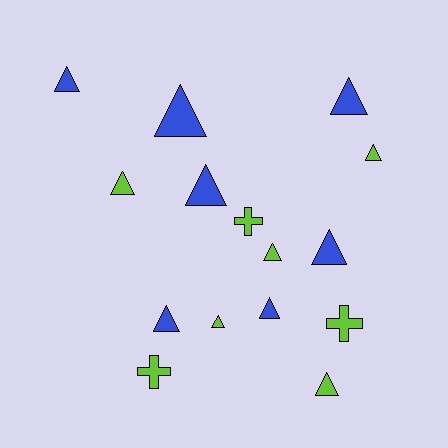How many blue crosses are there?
There are no blue crosses.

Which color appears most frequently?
Lime, with 8 objects.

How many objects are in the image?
There are 15 objects.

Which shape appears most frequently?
Triangle, with 12 objects.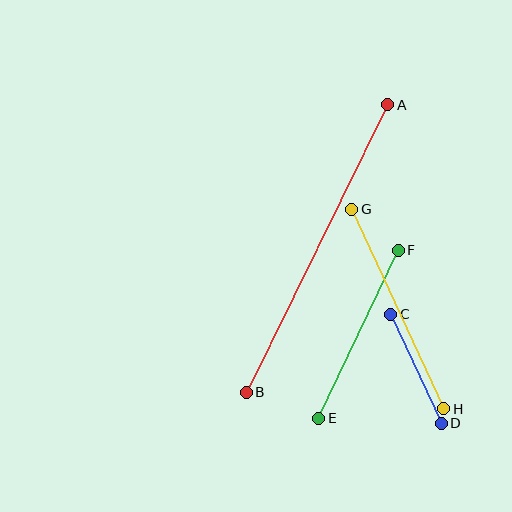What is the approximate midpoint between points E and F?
The midpoint is at approximately (359, 334) pixels.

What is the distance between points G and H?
The distance is approximately 219 pixels.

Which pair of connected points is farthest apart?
Points A and B are farthest apart.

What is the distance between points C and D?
The distance is approximately 120 pixels.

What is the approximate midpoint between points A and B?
The midpoint is at approximately (317, 249) pixels.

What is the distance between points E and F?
The distance is approximately 186 pixels.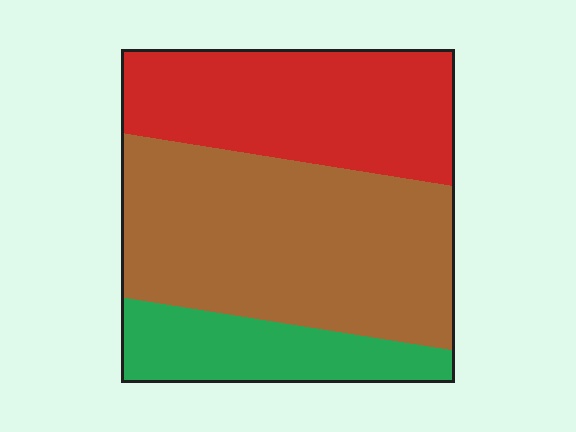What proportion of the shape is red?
Red takes up about one third (1/3) of the shape.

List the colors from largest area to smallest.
From largest to smallest: brown, red, green.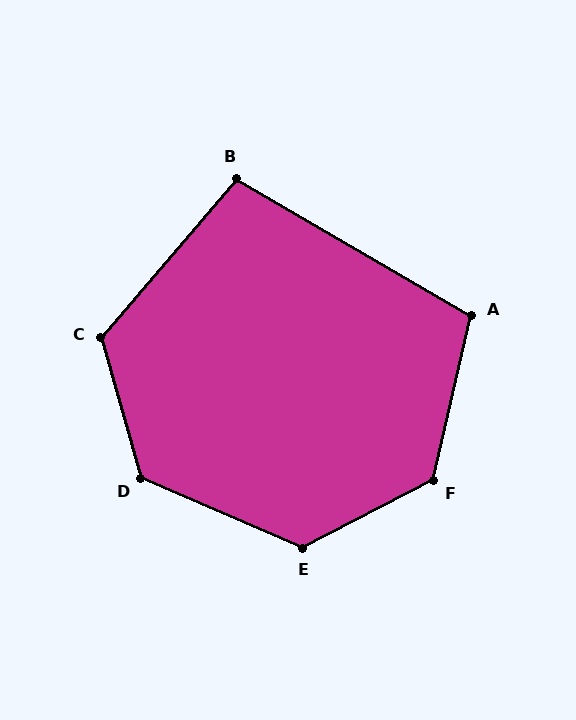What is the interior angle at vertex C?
Approximately 124 degrees (obtuse).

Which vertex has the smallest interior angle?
B, at approximately 100 degrees.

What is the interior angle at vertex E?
Approximately 129 degrees (obtuse).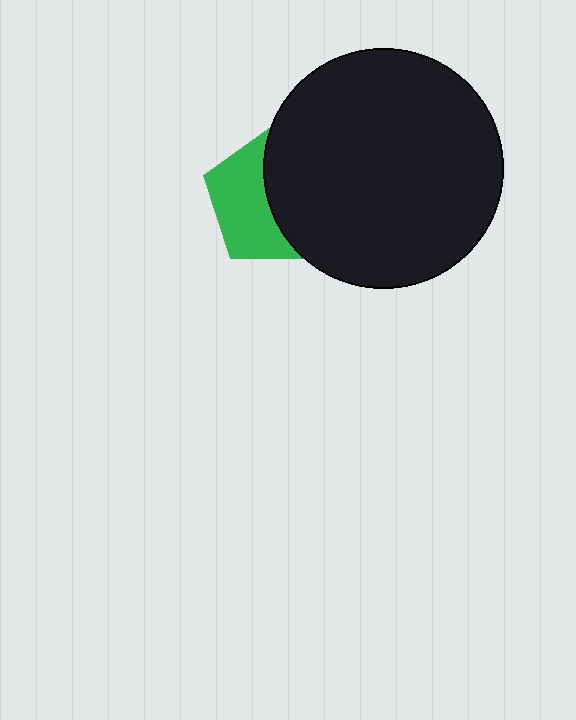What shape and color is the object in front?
The object in front is a black circle.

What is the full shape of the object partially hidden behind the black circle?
The partially hidden object is a green pentagon.